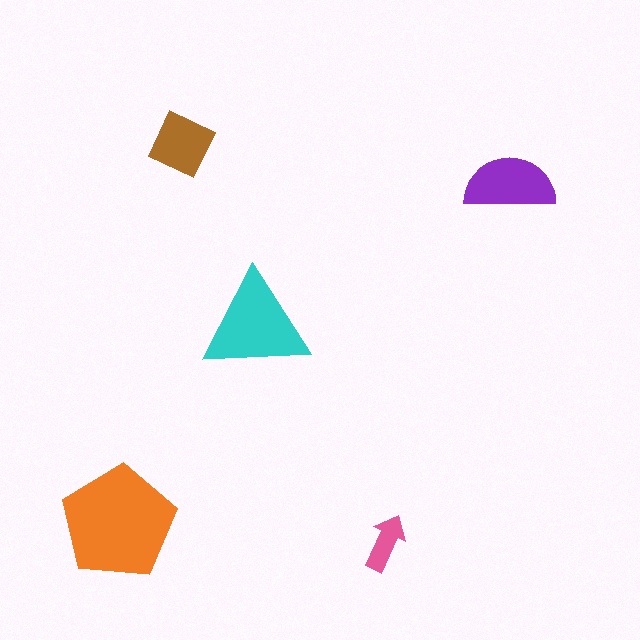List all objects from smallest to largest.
The pink arrow, the brown square, the purple semicircle, the cyan triangle, the orange pentagon.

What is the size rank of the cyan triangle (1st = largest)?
2nd.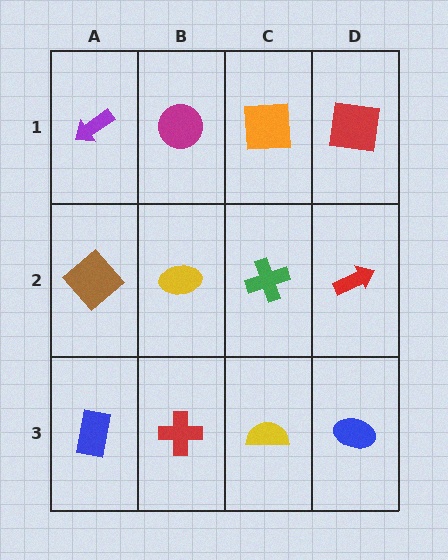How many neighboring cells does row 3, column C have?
3.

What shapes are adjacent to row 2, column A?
A purple arrow (row 1, column A), a blue rectangle (row 3, column A), a yellow ellipse (row 2, column B).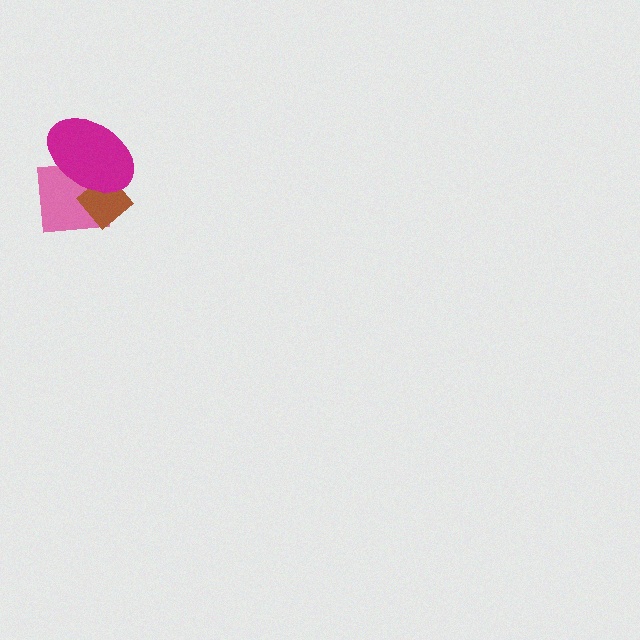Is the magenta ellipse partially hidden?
No, no other shape covers it.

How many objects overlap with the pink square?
2 objects overlap with the pink square.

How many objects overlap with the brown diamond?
2 objects overlap with the brown diamond.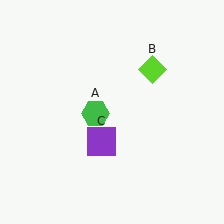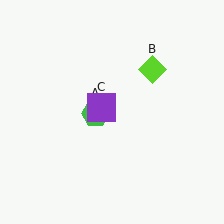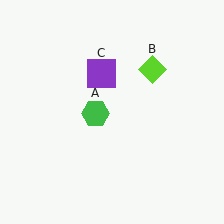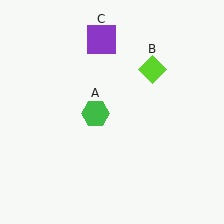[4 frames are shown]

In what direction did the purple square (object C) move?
The purple square (object C) moved up.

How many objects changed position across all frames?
1 object changed position: purple square (object C).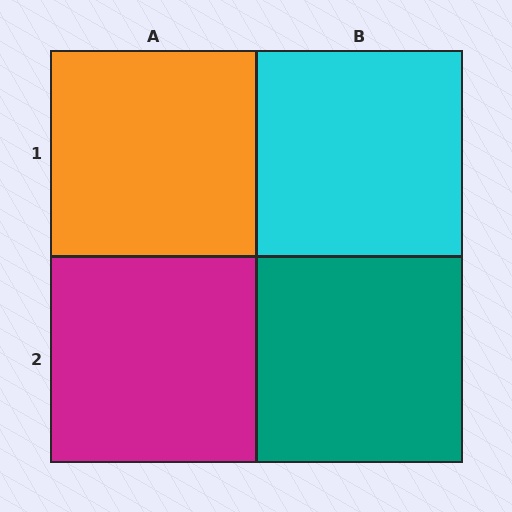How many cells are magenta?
1 cell is magenta.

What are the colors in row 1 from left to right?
Orange, cyan.